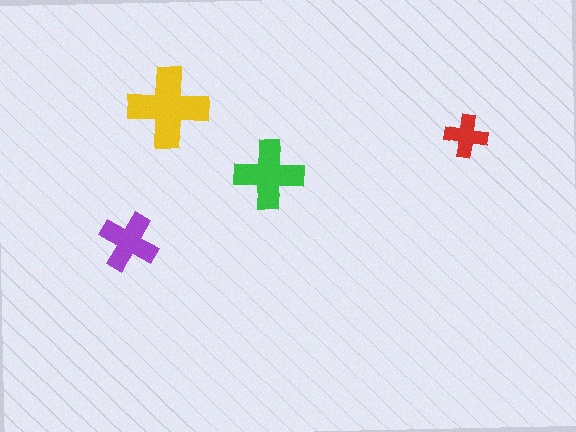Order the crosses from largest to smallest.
the yellow one, the green one, the purple one, the red one.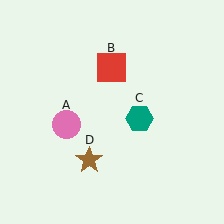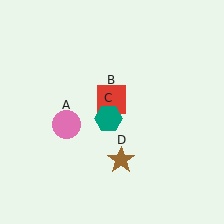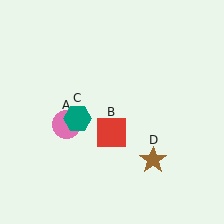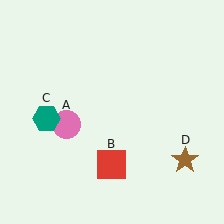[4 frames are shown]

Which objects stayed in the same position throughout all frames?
Pink circle (object A) remained stationary.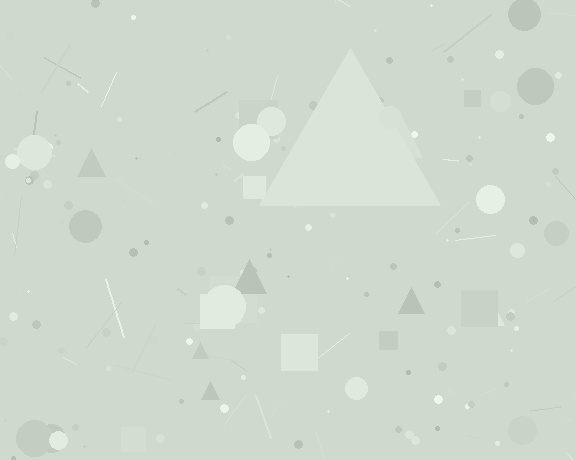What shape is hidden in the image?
A triangle is hidden in the image.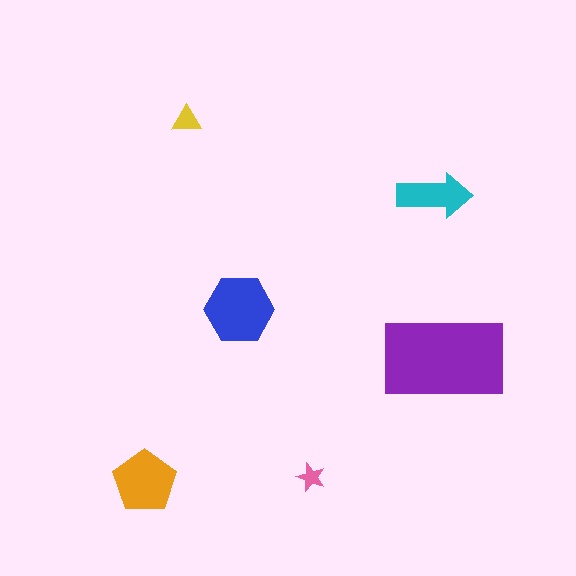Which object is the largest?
The purple rectangle.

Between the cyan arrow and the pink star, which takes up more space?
The cyan arrow.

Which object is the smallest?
The pink star.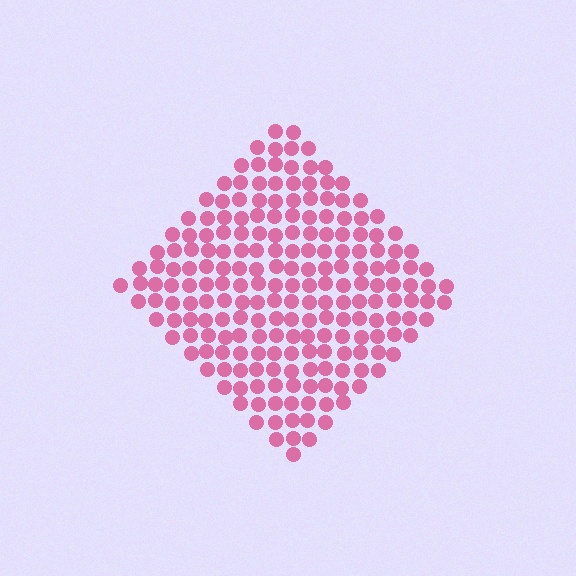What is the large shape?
The large shape is a diamond.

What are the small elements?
The small elements are circles.